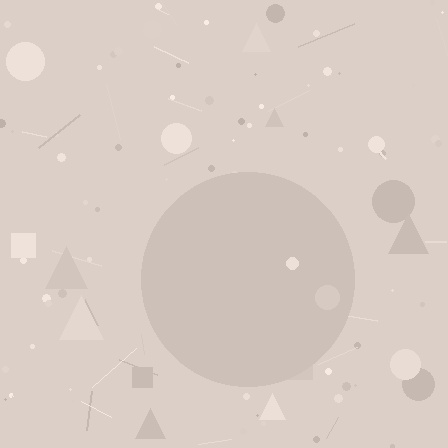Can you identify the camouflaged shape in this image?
The camouflaged shape is a circle.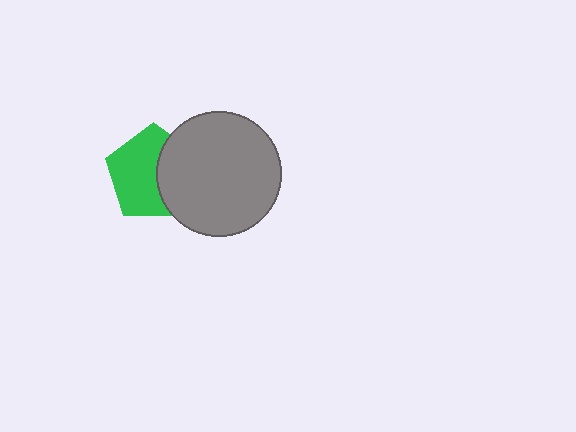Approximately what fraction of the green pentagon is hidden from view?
Roughly 39% of the green pentagon is hidden behind the gray circle.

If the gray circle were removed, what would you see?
You would see the complete green pentagon.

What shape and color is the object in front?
The object in front is a gray circle.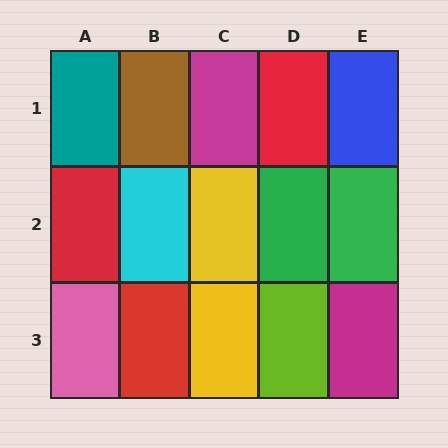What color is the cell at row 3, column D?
Lime.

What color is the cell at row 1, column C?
Magenta.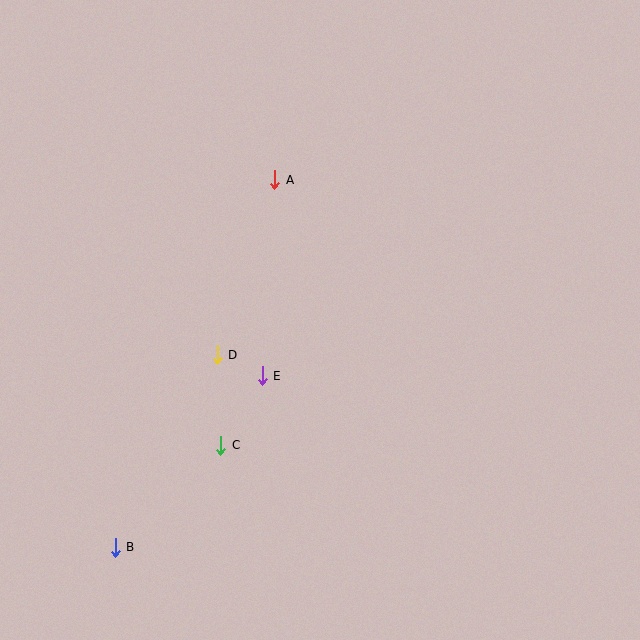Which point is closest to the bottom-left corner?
Point B is closest to the bottom-left corner.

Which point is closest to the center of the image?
Point E at (262, 376) is closest to the center.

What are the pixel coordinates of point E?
Point E is at (262, 376).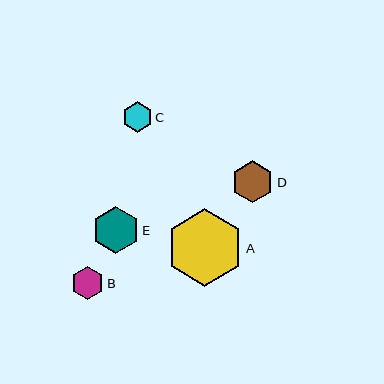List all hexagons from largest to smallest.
From largest to smallest: A, E, D, B, C.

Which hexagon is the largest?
Hexagon A is the largest with a size of approximately 77 pixels.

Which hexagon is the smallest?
Hexagon C is the smallest with a size of approximately 30 pixels.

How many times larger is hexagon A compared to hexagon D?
Hexagon A is approximately 1.8 times the size of hexagon D.